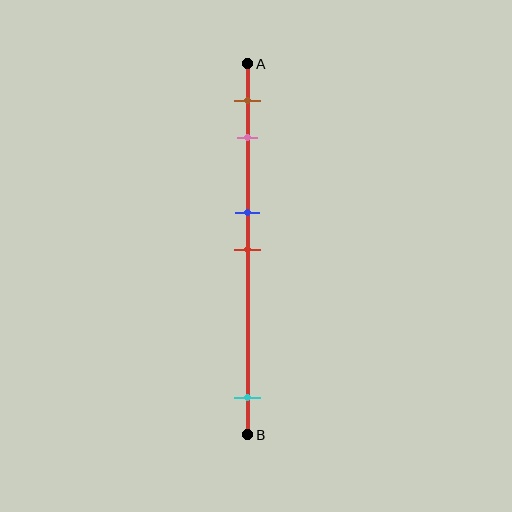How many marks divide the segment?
There are 5 marks dividing the segment.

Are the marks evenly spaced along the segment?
No, the marks are not evenly spaced.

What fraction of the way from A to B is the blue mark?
The blue mark is approximately 40% (0.4) of the way from A to B.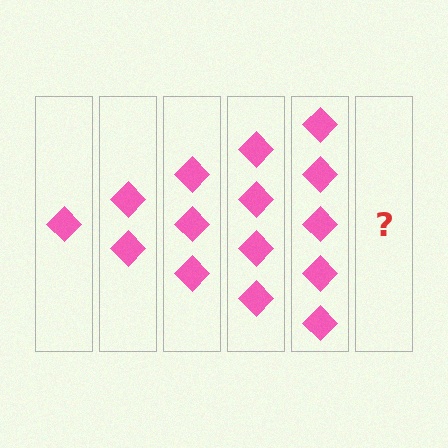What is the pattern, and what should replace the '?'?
The pattern is that each step adds one more diamond. The '?' should be 6 diamonds.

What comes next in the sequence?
The next element should be 6 diamonds.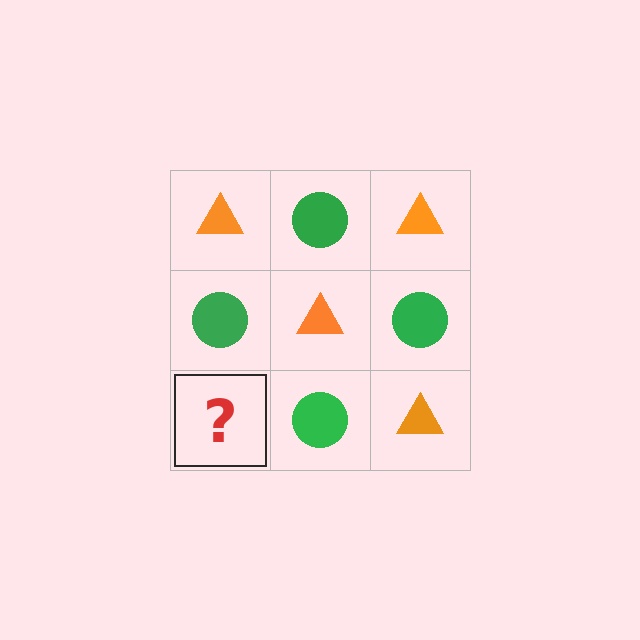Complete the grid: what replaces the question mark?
The question mark should be replaced with an orange triangle.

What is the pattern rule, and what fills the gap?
The rule is that it alternates orange triangle and green circle in a checkerboard pattern. The gap should be filled with an orange triangle.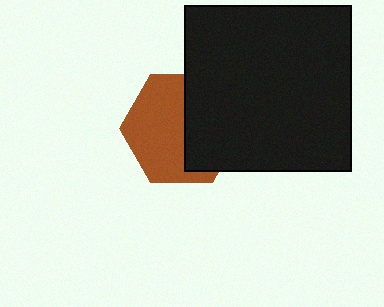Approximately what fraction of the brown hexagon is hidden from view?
Roughly 44% of the brown hexagon is hidden behind the black square.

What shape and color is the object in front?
The object in front is a black square.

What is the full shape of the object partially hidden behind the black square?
The partially hidden object is a brown hexagon.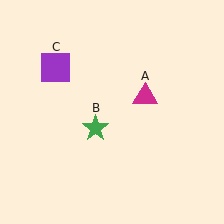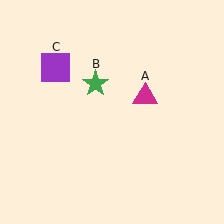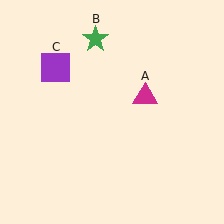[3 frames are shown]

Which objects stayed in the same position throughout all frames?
Magenta triangle (object A) and purple square (object C) remained stationary.